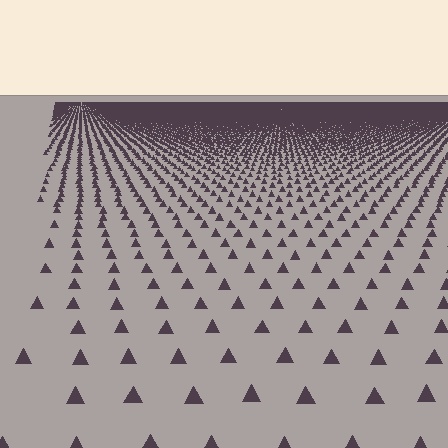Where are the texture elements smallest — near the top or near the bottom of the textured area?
Near the top.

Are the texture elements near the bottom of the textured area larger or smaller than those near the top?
Larger. Near the bottom, elements are closer to the viewer and appear at a bigger on-screen size.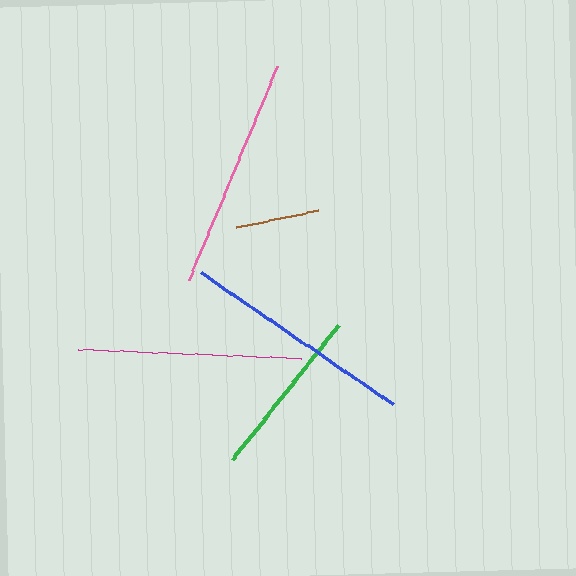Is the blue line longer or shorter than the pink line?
The blue line is longer than the pink line.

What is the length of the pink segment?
The pink segment is approximately 230 pixels long.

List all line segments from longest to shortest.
From longest to shortest: blue, pink, magenta, green, brown.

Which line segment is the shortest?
The brown line is the shortest at approximately 84 pixels.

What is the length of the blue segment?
The blue segment is approximately 233 pixels long.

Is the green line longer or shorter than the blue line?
The blue line is longer than the green line.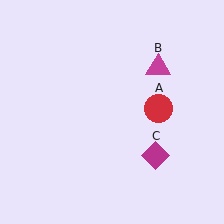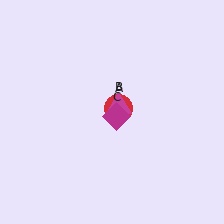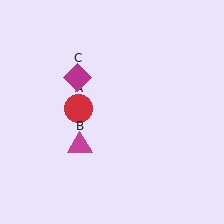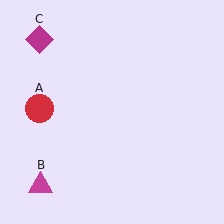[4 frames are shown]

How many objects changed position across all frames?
3 objects changed position: red circle (object A), magenta triangle (object B), magenta diamond (object C).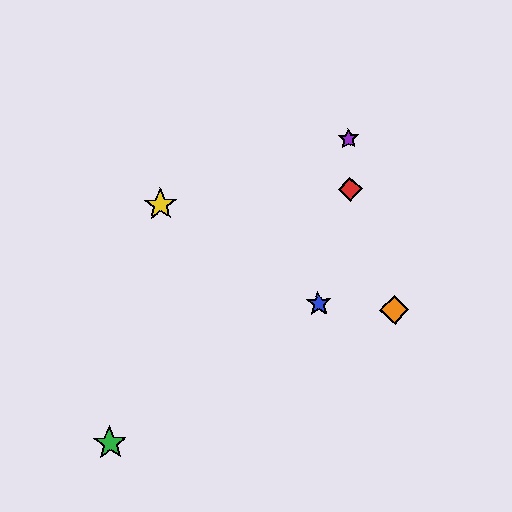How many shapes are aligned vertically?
2 shapes (the red diamond, the purple star) are aligned vertically.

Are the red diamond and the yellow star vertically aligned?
No, the red diamond is at x≈350 and the yellow star is at x≈160.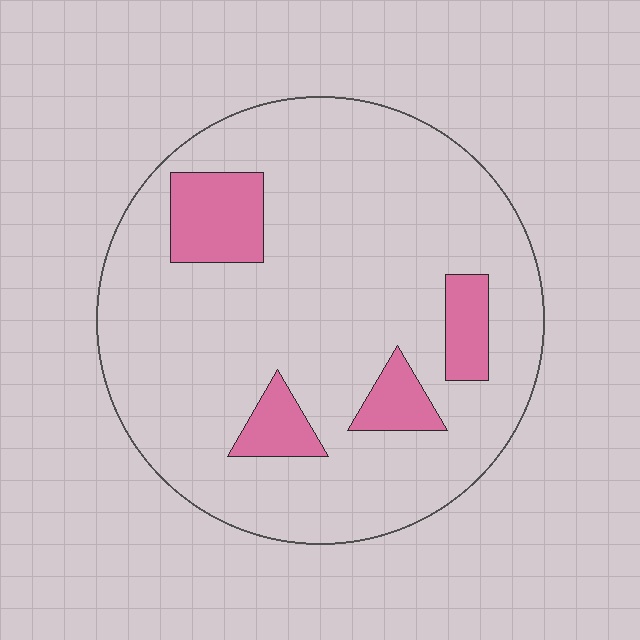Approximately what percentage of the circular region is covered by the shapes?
Approximately 15%.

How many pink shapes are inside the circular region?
4.